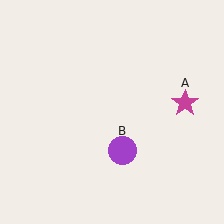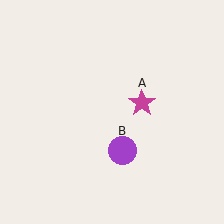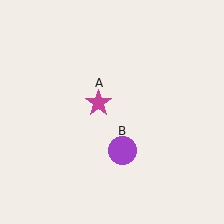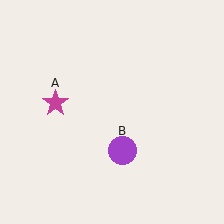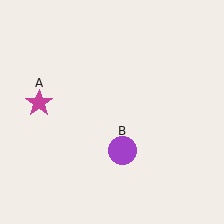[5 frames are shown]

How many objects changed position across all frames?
1 object changed position: magenta star (object A).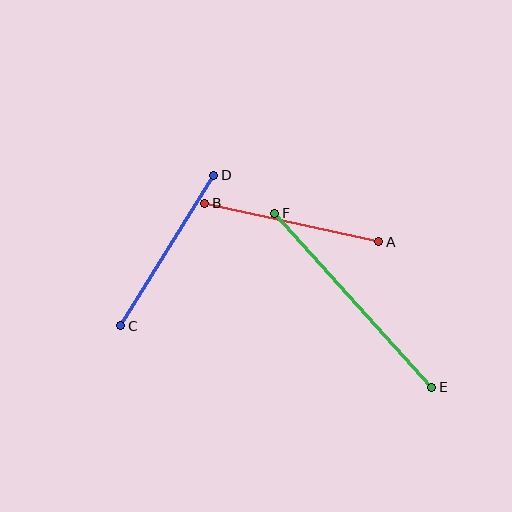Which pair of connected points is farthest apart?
Points E and F are farthest apart.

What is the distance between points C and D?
The distance is approximately 177 pixels.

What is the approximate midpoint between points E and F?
The midpoint is at approximately (353, 300) pixels.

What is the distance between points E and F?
The distance is approximately 235 pixels.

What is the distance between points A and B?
The distance is approximately 178 pixels.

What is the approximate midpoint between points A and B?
The midpoint is at approximately (292, 223) pixels.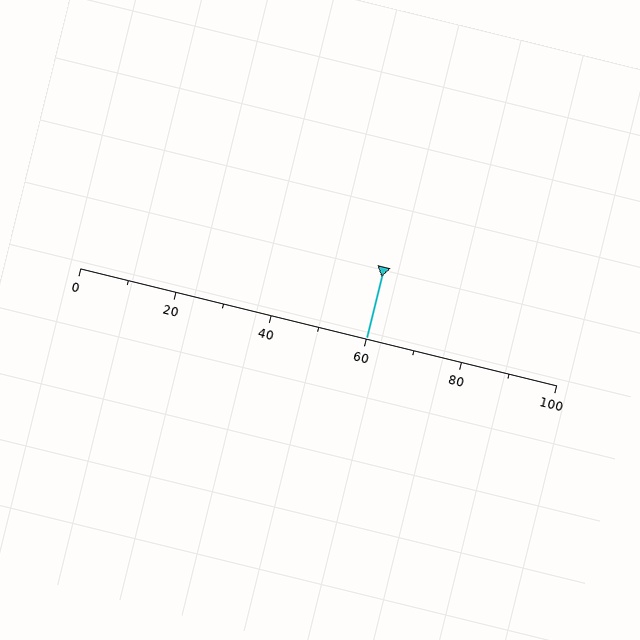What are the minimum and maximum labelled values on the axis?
The axis runs from 0 to 100.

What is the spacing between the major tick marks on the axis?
The major ticks are spaced 20 apart.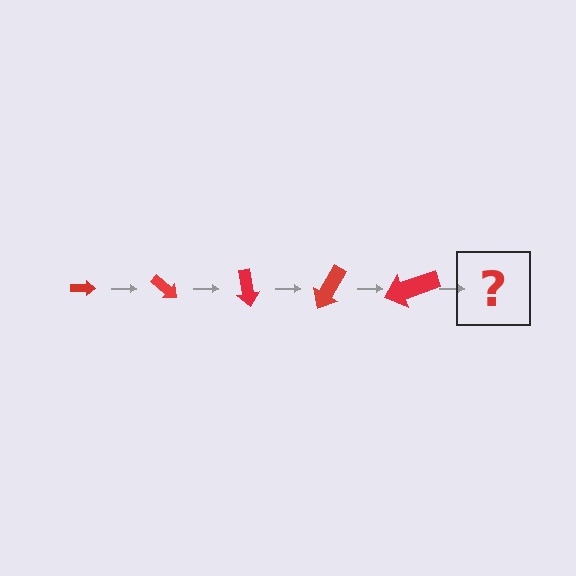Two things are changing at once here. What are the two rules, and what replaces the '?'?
The two rules are that the arrow grows larger each step and it rotates 40 degrees each step. The '?' should be an arrow, larger than the previous one and rotated 200 degrees from the start.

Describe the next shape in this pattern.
It should be an arrow, larger than the previous one and rotated 200 degrees from the start.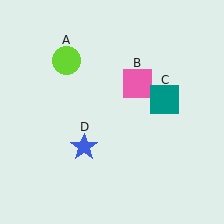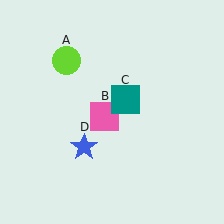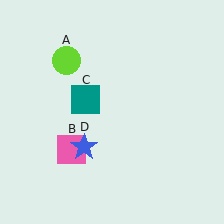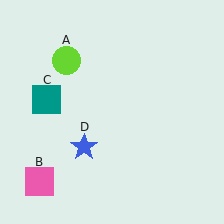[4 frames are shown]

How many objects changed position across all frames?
2 objects changed position: pink square (object B), teal square (object C).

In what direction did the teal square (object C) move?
The teal square (object C) moved left.